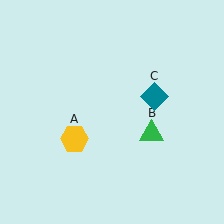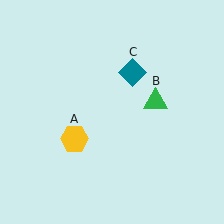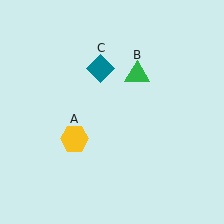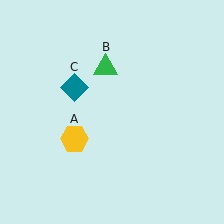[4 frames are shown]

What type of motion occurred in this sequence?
The green triangle (object B), teal diamond (object C) rotated counterclockwise around the center of the scene.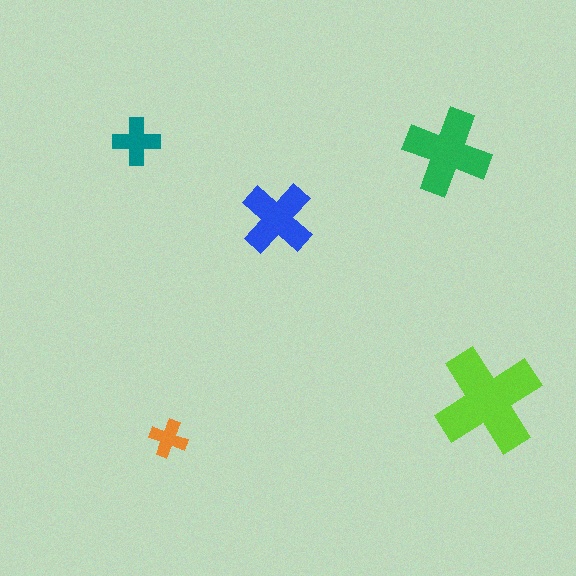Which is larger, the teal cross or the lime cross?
The lime one.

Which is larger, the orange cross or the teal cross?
The teal one.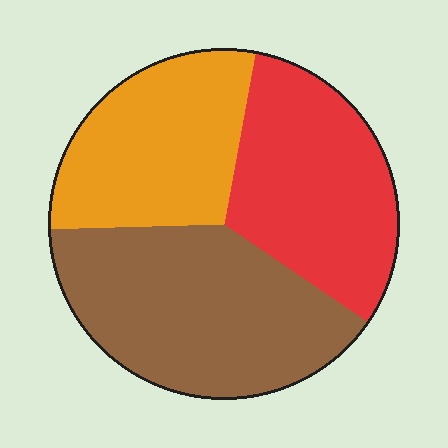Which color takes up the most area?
Brown, at roughly 40%.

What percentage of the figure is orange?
Orange covers about 30% of the figure.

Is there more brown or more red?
Brown.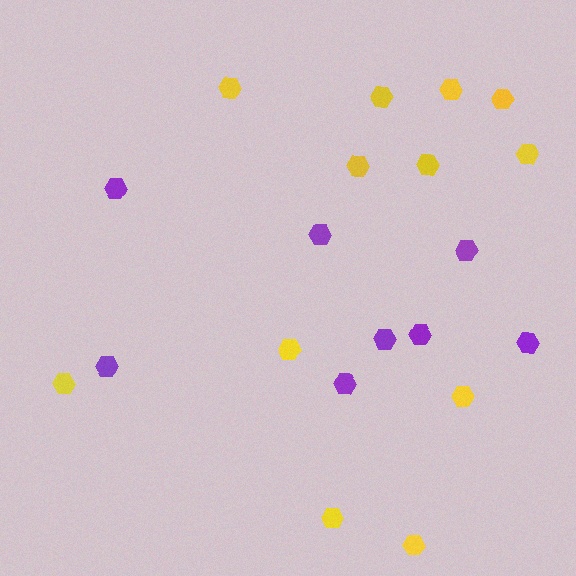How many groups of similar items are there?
There are 2 groups: one group of purple hexagons (8) and one group of yellow hexagons (12).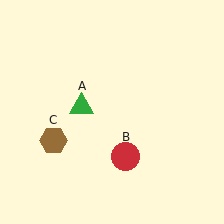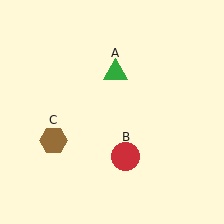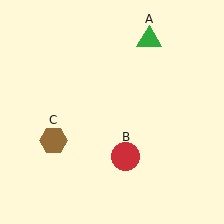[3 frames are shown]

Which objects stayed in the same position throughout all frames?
Red circle (object B) and brown hexagon (object C) remained stationary.